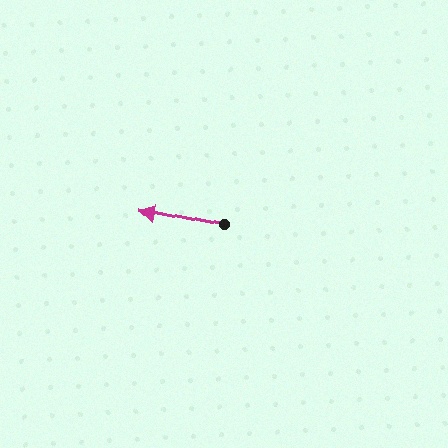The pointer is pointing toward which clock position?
Roughly 9 o'clock.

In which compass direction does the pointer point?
West.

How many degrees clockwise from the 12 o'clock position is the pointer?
Approximately 281 degrees.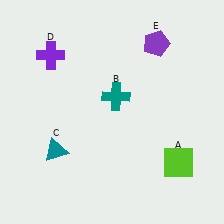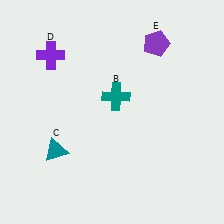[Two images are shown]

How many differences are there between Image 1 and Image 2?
There is 1 difference between the two images.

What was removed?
The lime square (A) was removed in Image 2.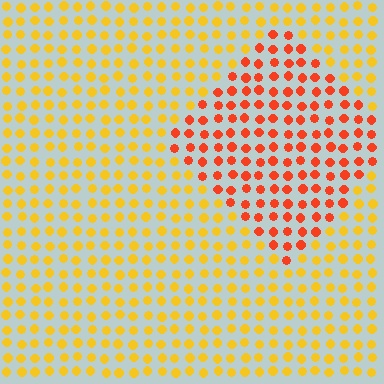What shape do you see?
I see a diamond.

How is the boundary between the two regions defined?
The boundary is defined purely by a slight shift in hue (about 38 degrees). Spacing, size, and orientation are identical on both sides.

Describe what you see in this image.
The image is filled with small yellow elements in a uniform arrangement. A diamond-shaped region is visible where the elements are tinted to a slightly different hue, forming a subtle color boundary.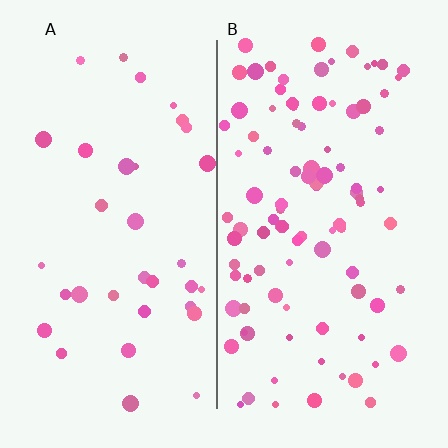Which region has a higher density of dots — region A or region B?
B (the right).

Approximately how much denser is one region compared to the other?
Approximately 2.9× — region B over region A.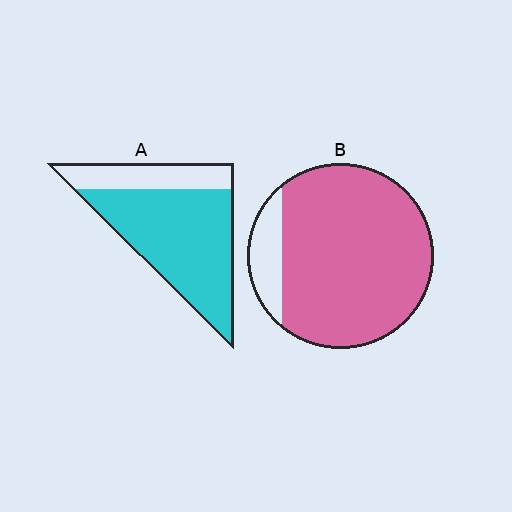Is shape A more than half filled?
Yes.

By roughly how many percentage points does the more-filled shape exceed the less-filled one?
By roughly 15 percentage points (B over A).